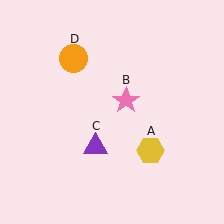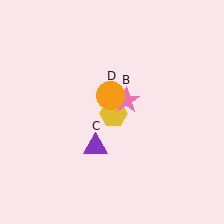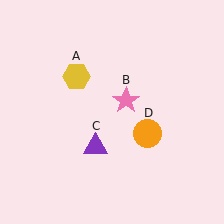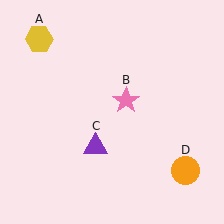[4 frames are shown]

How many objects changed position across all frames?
2 objects changed position: yellow hexagon (object A), orange circle (object D).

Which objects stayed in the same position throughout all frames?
Pink star (object B) and purple triangle (object C) remained stationary.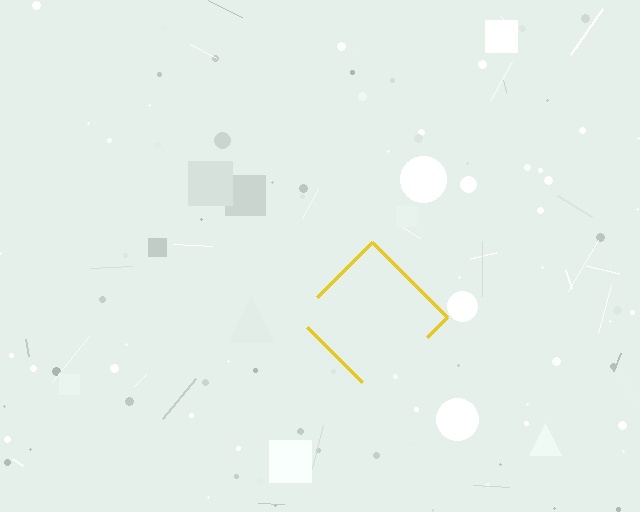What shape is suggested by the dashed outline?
The dashed outline suggests a diamond.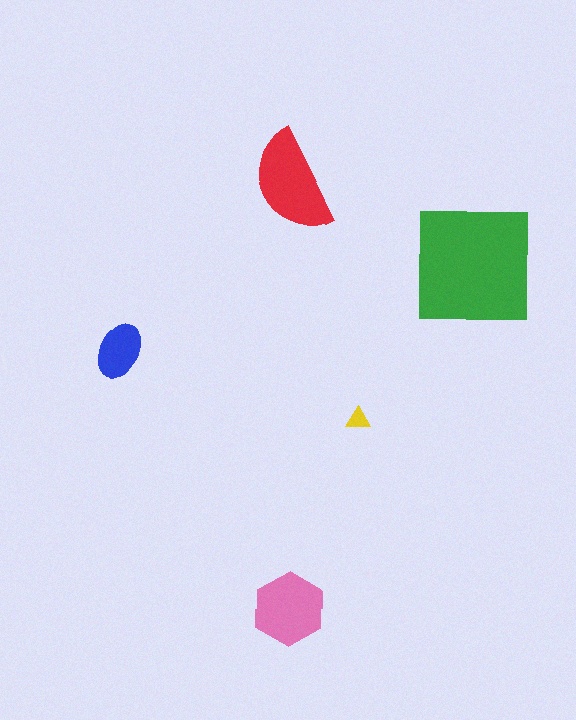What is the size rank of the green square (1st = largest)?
1st.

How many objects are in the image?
There are 5 objects in the image.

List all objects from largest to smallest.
The green square, the red semicircle, the pink hexagon, the blue ellipse, the yellow triangle.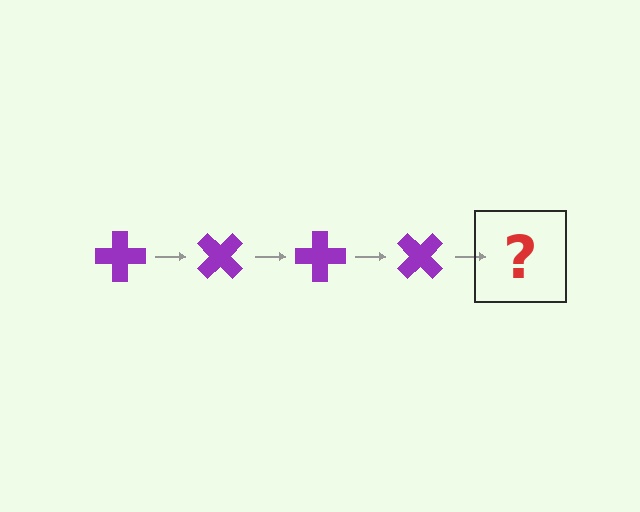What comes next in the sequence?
The next element should be a purple cross rotated 180 degrees.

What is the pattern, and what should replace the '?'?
The pattern is that the cross rotates 45 degrees each step. The '?' should be a purple cross rotated 180 degrees.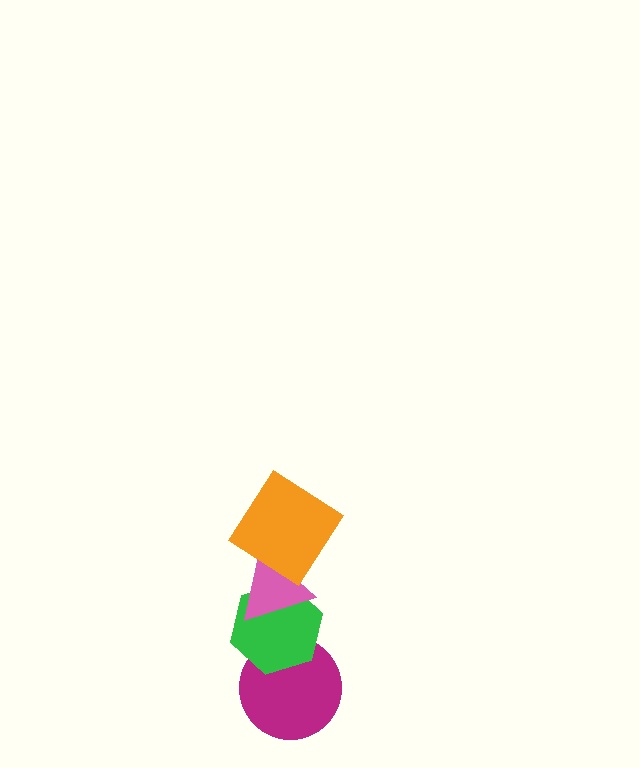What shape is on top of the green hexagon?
The pink triangle is on top of the green hexagon.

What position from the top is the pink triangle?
The pink triangle is 2nd from the top.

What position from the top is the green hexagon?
The green hexagon is 3rd from the top.